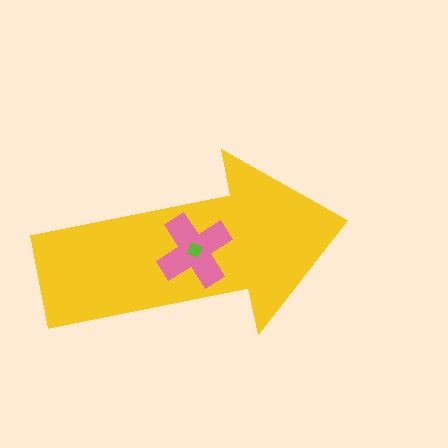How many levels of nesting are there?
3.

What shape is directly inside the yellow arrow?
The pink cross.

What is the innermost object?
The lime diamond.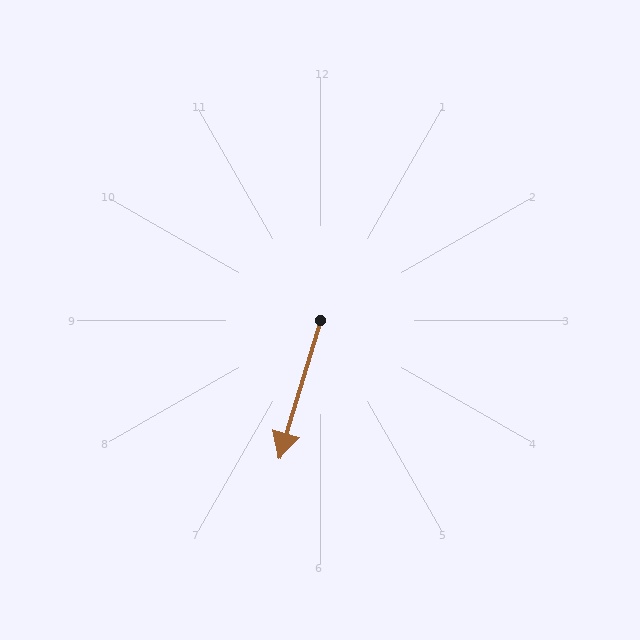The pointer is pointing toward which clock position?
Roughly 7 o'clock.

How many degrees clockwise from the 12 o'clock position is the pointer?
Approximately 197 degrees.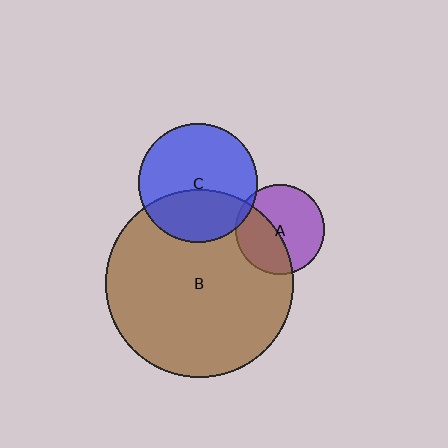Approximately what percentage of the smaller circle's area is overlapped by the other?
Approximately 35%.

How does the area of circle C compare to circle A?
Approximately 1.8 times.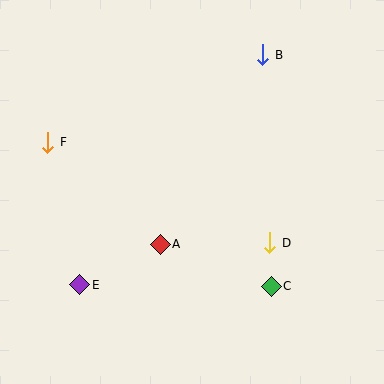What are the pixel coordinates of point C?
Point C is at (271, 286).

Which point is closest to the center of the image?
Point A at (160, 244) is closest to the center.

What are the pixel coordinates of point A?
Point A is at (160, 244).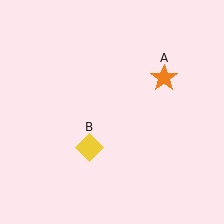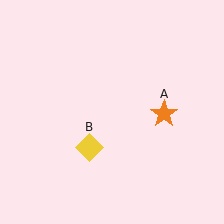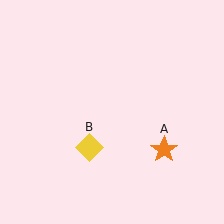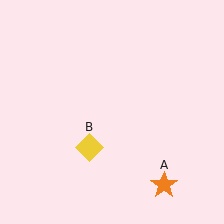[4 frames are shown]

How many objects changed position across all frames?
1 object changed position: orange star (object A).